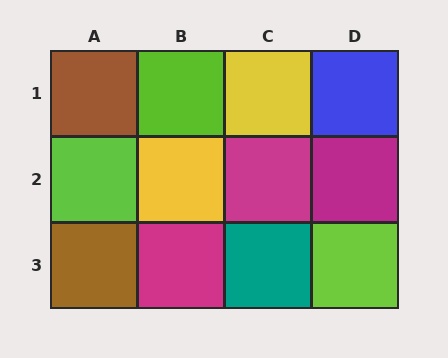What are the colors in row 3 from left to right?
Brown, magenta, teal, lime.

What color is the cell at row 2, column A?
Lime.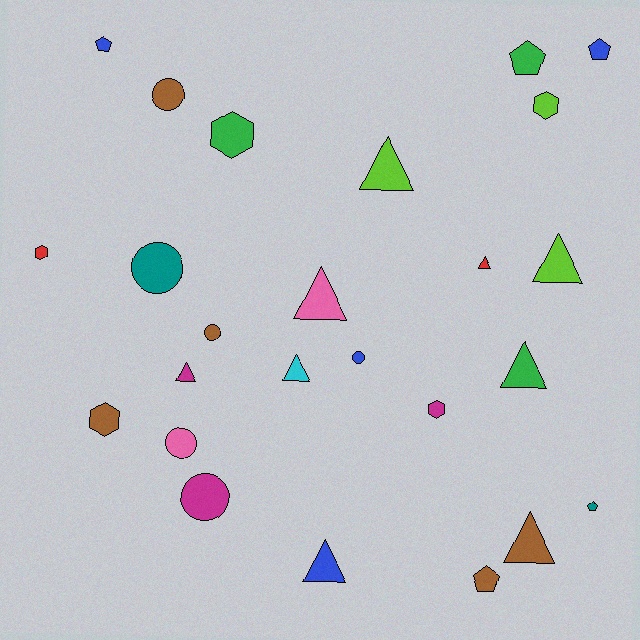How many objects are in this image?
There are 25 objects.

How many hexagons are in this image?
There are 5 hexagons.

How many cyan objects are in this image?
There is 1 cyan object.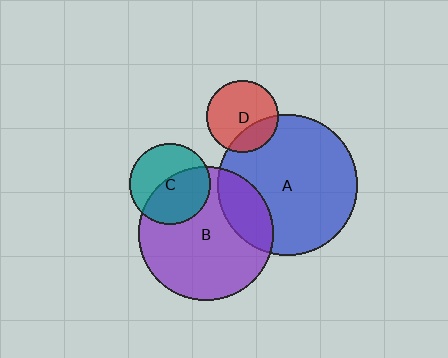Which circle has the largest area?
Circle A (blue).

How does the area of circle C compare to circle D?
Approximately 1.3 times.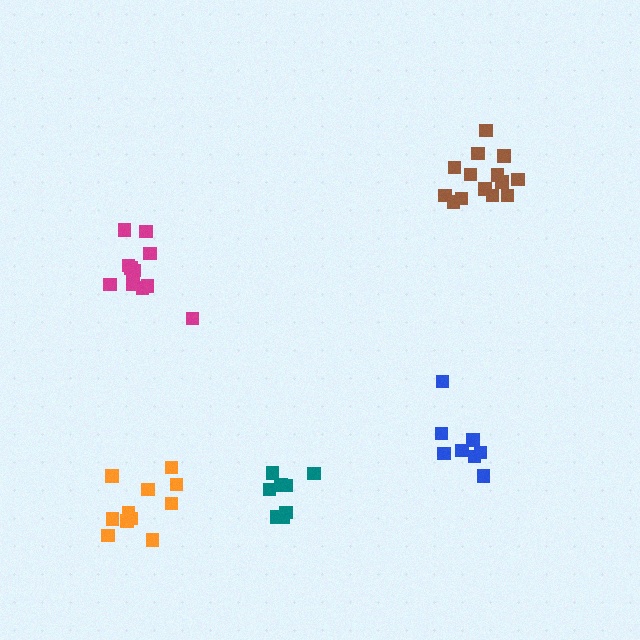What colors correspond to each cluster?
The clusters are colored: orange, brown, blue, magenta, teal.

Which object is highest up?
The brown cluster is topmost.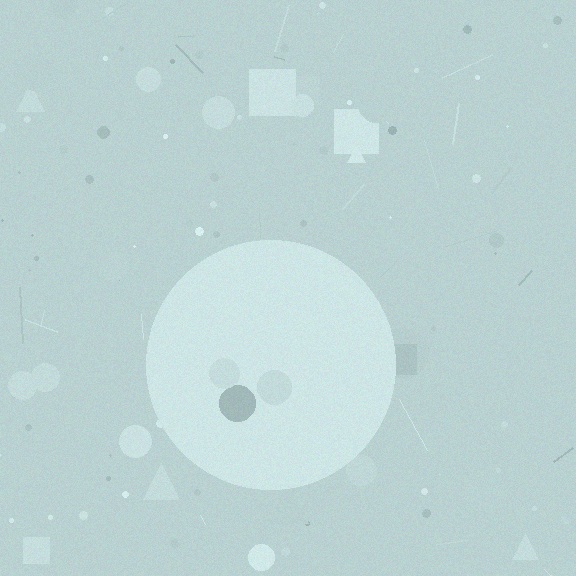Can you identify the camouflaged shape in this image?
The camouflaged shape is a circle.